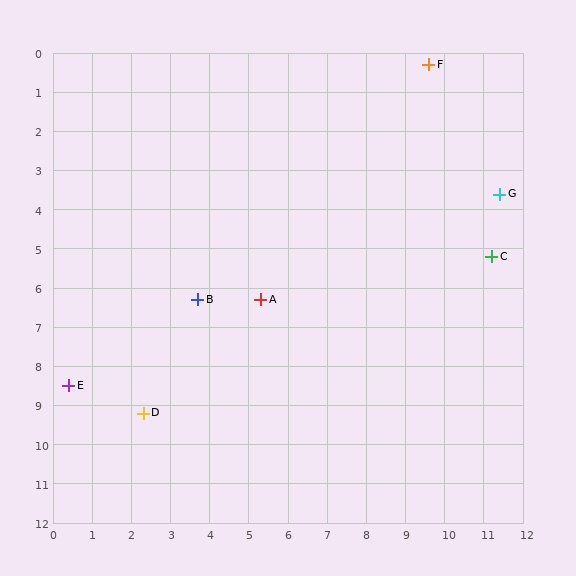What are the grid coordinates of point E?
Point E is at approximately (0.4, 8.5).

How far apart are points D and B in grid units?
Points D and B are about 3.2 grid units apart.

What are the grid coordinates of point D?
Point D is at approximately (2.3, 9.2).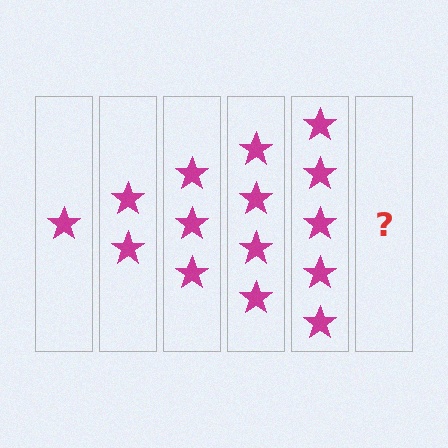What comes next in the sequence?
The next element should be 6 stars.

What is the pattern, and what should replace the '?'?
The pattern is that each step adds one more star. The '?' should be 6 stars.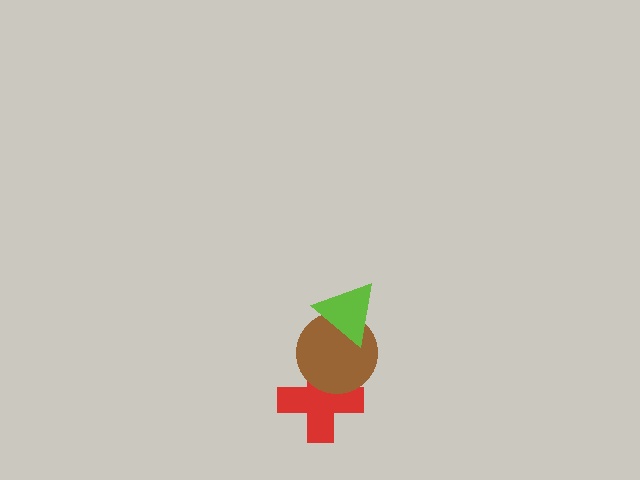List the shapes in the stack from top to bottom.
From top to bottom: the lime triangle, the brown circle, the red cross.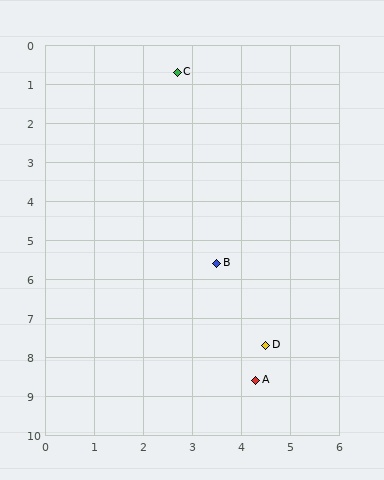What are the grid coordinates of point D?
Point D is at approximately (4.5, 7.7).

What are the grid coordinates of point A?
Point A is at approximately (4.3, 8.6).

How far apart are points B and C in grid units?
Points B and C are about 5.0 grid units apart.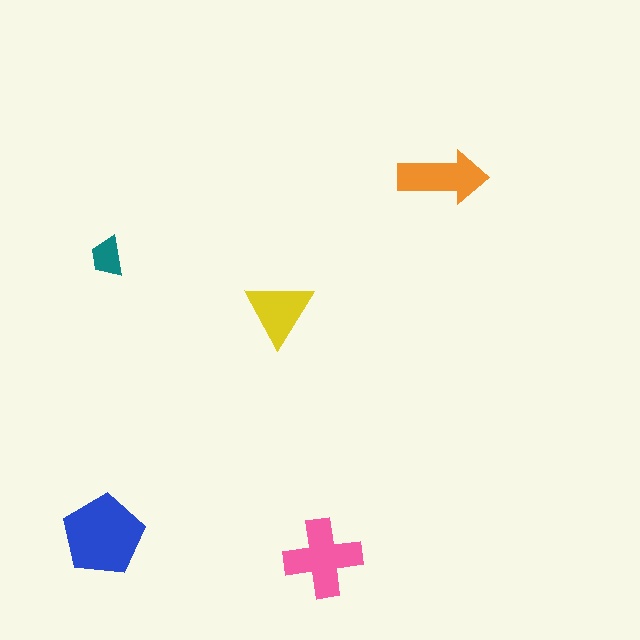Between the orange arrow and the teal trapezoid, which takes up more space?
The orange arrow.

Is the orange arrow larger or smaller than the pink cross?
Smaller.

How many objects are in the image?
There are 5 objects in the image.